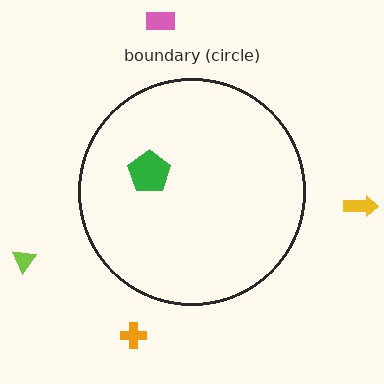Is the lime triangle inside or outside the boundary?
Outside.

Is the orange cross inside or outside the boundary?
Outside.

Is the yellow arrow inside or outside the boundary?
Outside.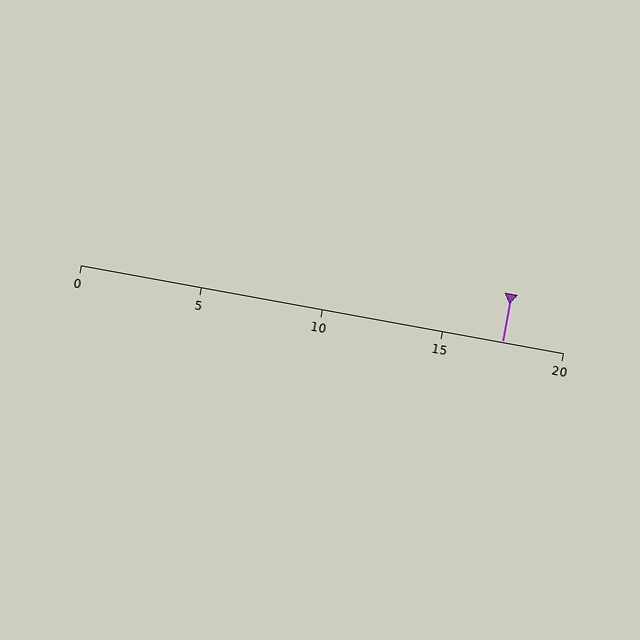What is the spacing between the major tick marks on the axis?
The major ticks are spaced 5 apart.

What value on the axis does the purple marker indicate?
The marker indicates approximately 17.5.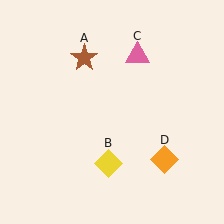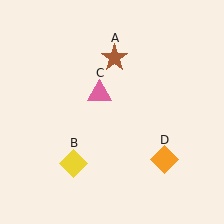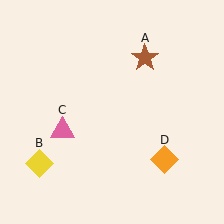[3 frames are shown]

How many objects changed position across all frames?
3 objects changed position: brown star (object A), yellow diamond (object B), pink triangle (object C).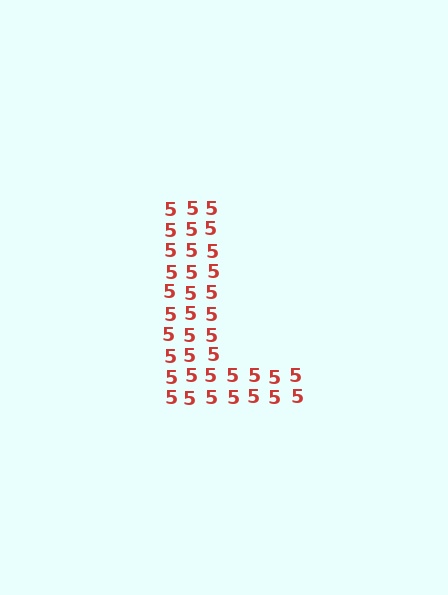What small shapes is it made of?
It is made of small digit 5's.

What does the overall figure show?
The overall figure shows the letter L.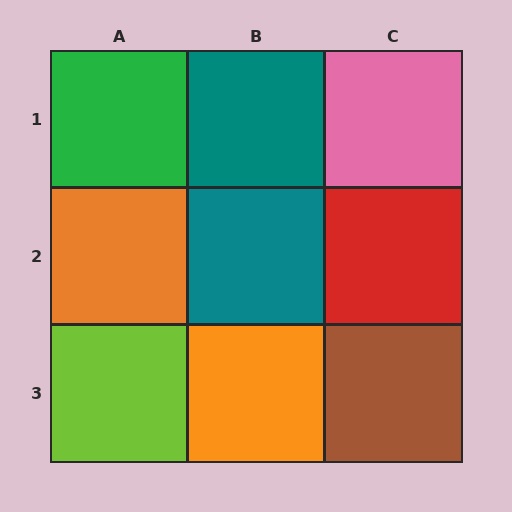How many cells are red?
1 cell is red.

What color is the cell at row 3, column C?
Brown.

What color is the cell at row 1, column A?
Green.